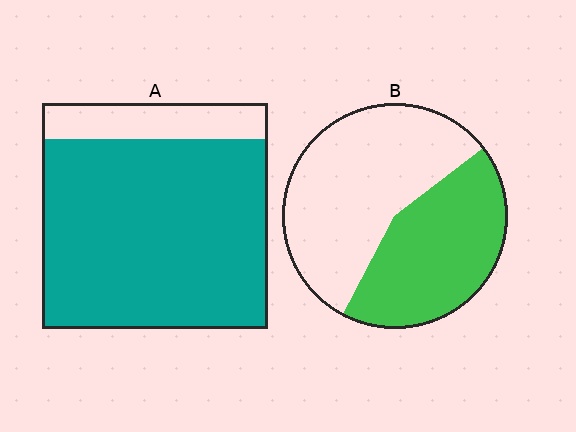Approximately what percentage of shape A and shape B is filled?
A is approximately 85% and B is approximately 45%.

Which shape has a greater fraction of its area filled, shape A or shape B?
Shape A.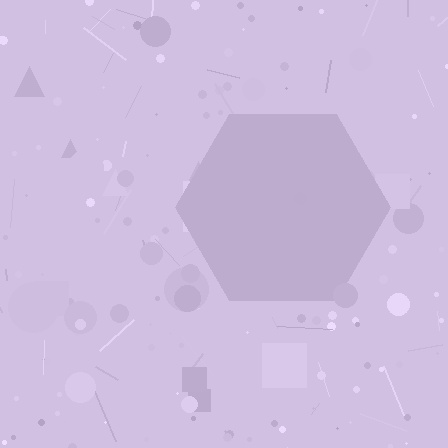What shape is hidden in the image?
A hexagon is hidden in the image.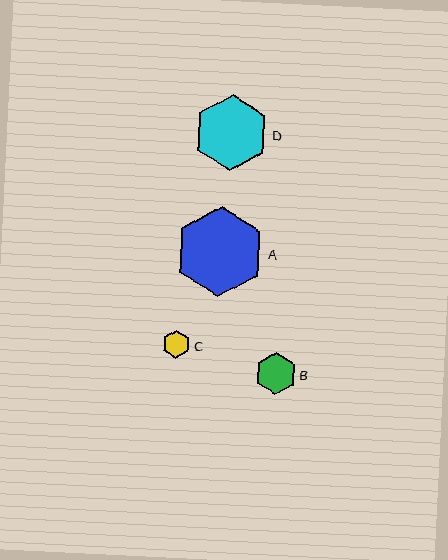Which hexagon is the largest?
Hexagon A is the largest with a size of approximately 90 pixels.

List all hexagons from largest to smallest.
From largest to smallest: A, D, B, C.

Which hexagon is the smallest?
Hexagon C is the smallest with a size of approximately 28 pixels.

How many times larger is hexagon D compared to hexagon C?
Hexagon D is approximately 2.7 times the size of hexagon C.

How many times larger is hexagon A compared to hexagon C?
Hexagon A is approximately 3.2 times the size of hexagon C.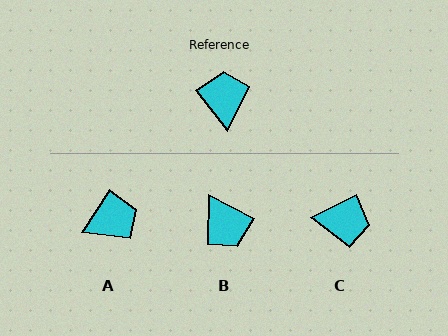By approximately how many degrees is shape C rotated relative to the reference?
Approximately 102 degrees clockwise.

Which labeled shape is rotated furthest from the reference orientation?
B, about 155 degrees away.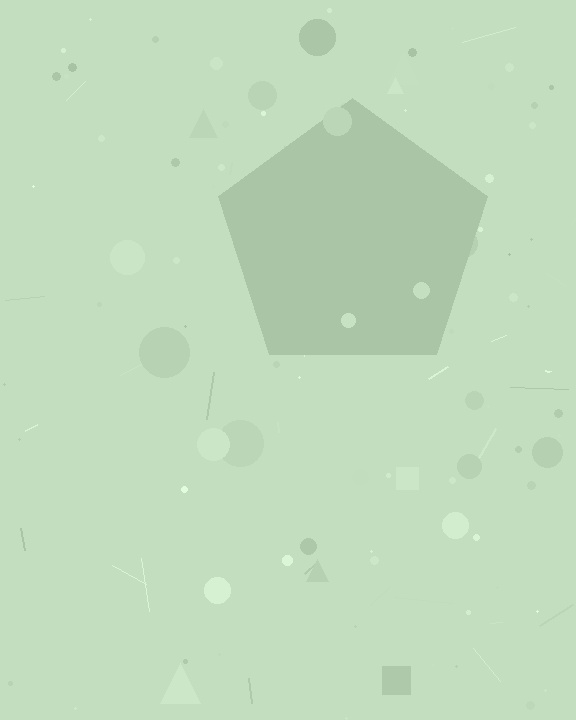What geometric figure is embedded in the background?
A pentagon is embedded in the background.